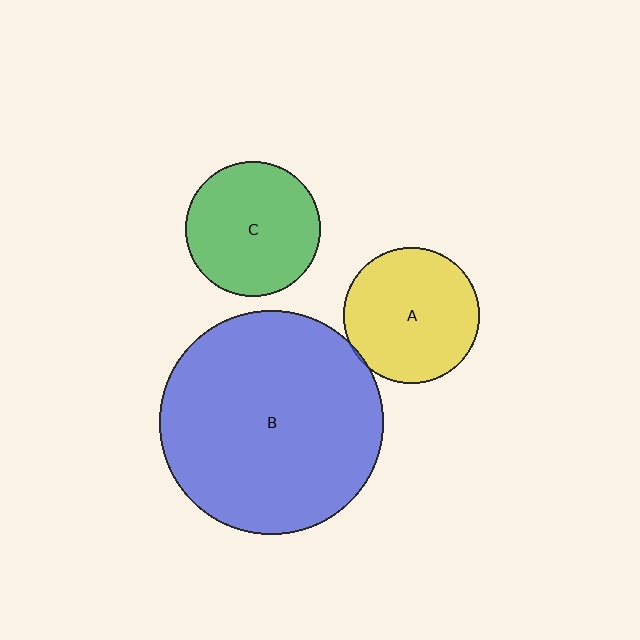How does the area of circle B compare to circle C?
Approximately 2.8 times.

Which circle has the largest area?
Circle B (blue).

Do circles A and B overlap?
Yes.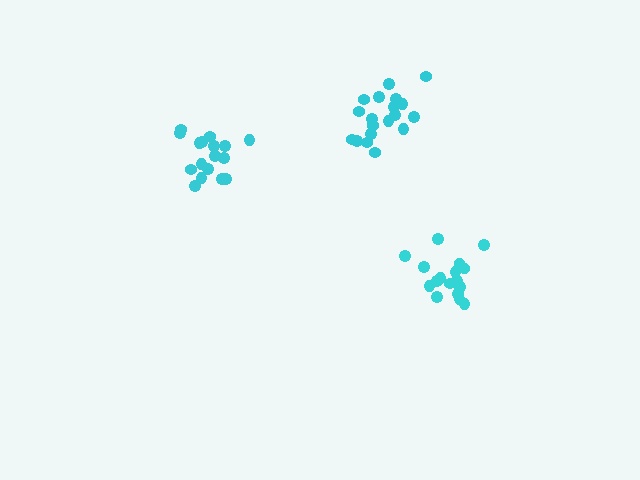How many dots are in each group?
Group 1: 19 dots, Group 2: 17 dots, Group 3: 17 dots (53 total).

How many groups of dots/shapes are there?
There are 3 groups.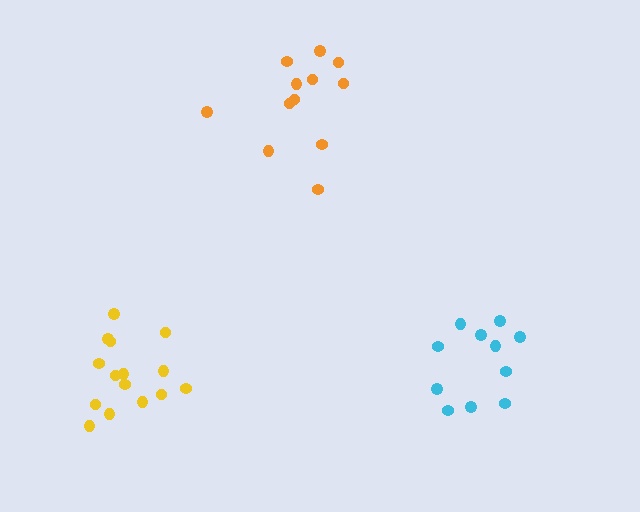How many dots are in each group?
Group 1: 11 dots, Group 2: 15 dots, Group 3: 12 dots (38 total).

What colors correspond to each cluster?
The clusters are colored: cyan, yellow, orange.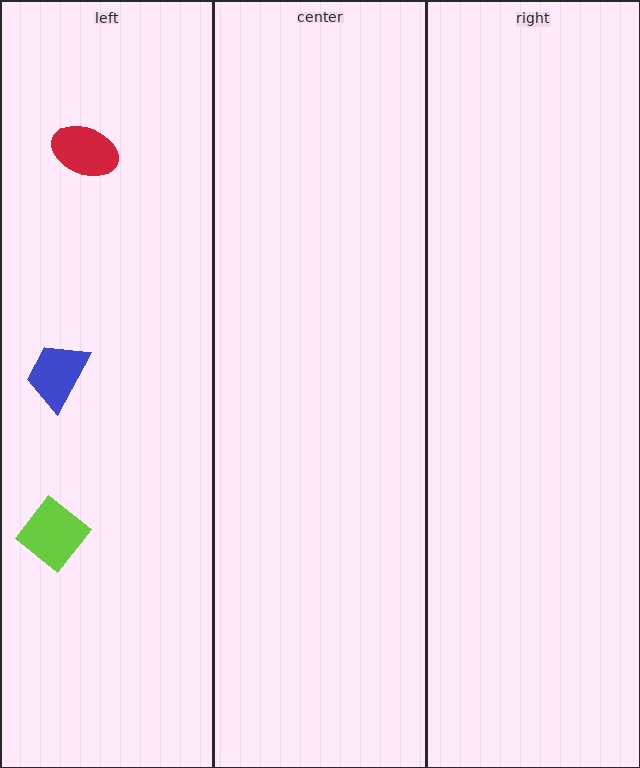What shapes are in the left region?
The lime diamond, the blue trapezoid, the red ellipse.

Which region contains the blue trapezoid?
The left region.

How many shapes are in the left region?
3.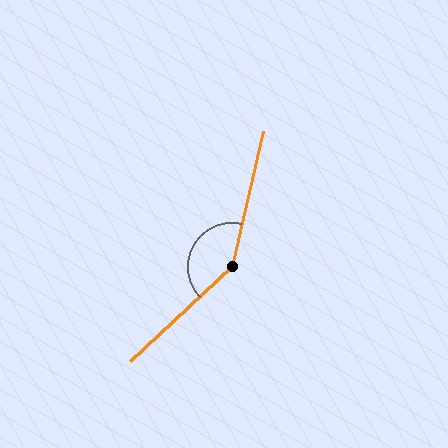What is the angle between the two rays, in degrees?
Approximately 146 degrees.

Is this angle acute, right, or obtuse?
It is obtuse.